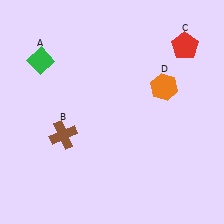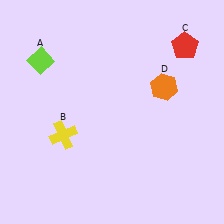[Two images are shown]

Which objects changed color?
A changed from green to lime. B changed from brown to yellow.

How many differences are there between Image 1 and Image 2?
There are 2 differences between the two images.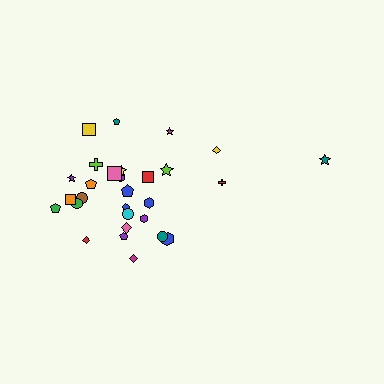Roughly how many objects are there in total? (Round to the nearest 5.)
Roughly 30 objects in total.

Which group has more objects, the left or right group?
The left group.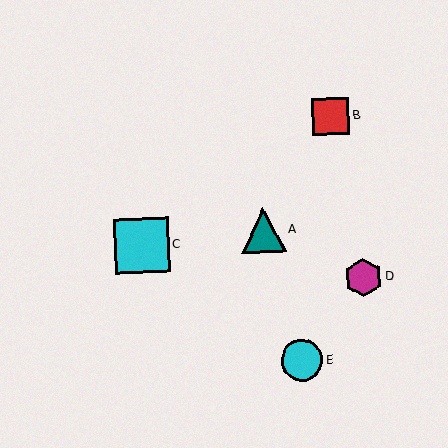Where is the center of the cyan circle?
The center of the cyan circle is at (302, 361).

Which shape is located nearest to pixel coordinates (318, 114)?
The red square (labeled B) at (330, 116) is nearest to that location.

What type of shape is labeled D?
Shape D is a magenta hexagon.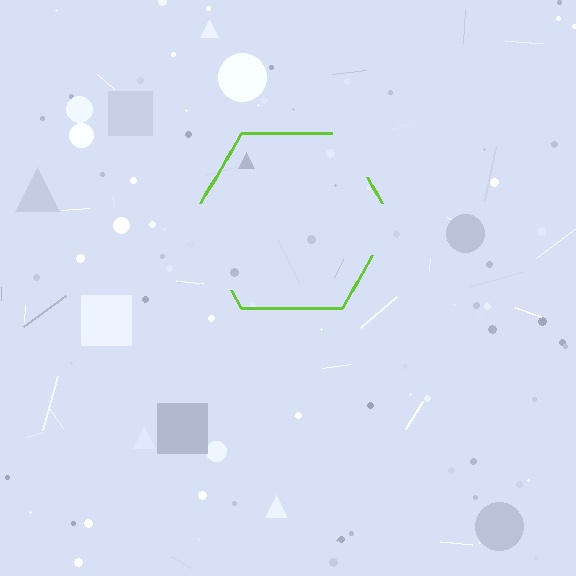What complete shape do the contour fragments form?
The contour fragments form a hexagon.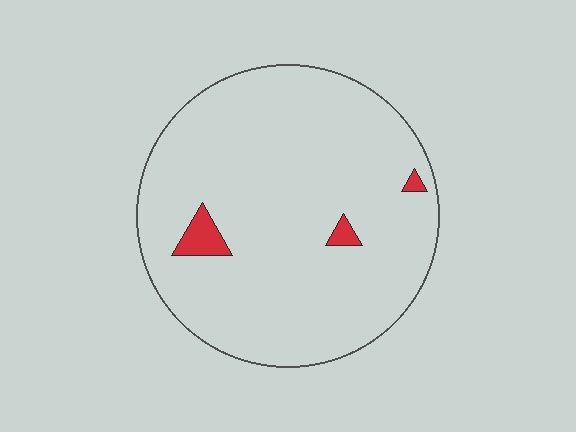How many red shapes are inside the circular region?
3.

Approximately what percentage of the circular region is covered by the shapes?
Approximately 5%.